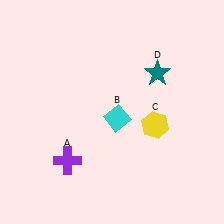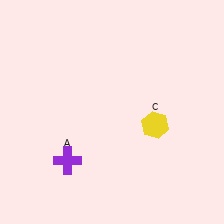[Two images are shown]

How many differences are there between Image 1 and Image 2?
There are 2 differences between the two images.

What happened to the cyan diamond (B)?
The cyan diamond (B) was removed in Image 2. It was in the bottom-right area of Image 1.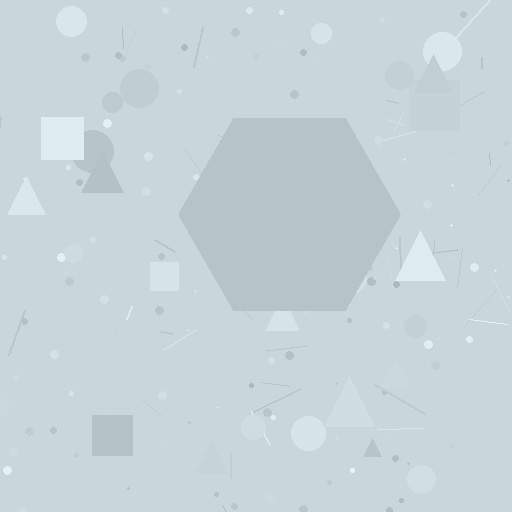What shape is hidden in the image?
A hexagon is hidden in the image.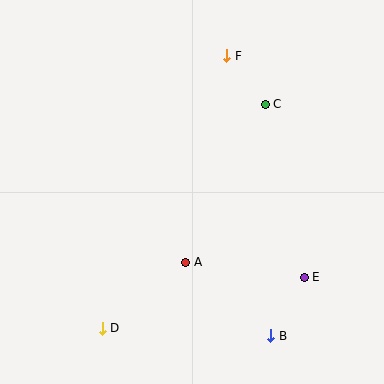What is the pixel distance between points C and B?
The distance between C and B is 231 pixels.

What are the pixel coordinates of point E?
Point E is at (304, 277).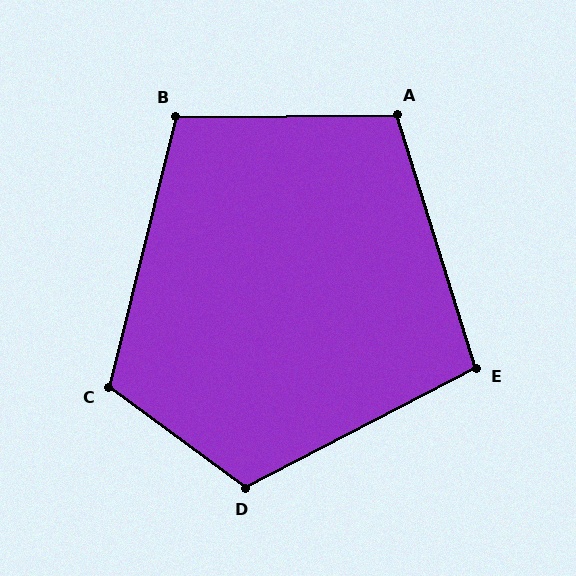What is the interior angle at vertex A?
Approximately 107 degrees (obtuse).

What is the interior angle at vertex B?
Approximately 104 degrees (obtuse).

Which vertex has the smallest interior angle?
E, at approximately 100 degrees.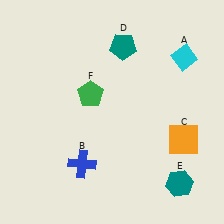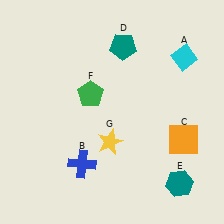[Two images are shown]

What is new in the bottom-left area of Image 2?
A yellow star (G) was added in the bottom-left area of Image 2.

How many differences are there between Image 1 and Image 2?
There is 1 difference between the two images.